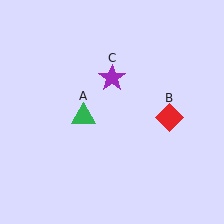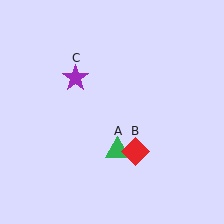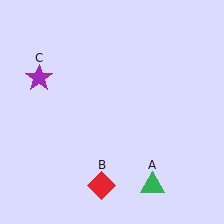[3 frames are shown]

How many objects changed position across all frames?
3 objects changed position: green triangle (object A), red diamond (object B), purple star (object C).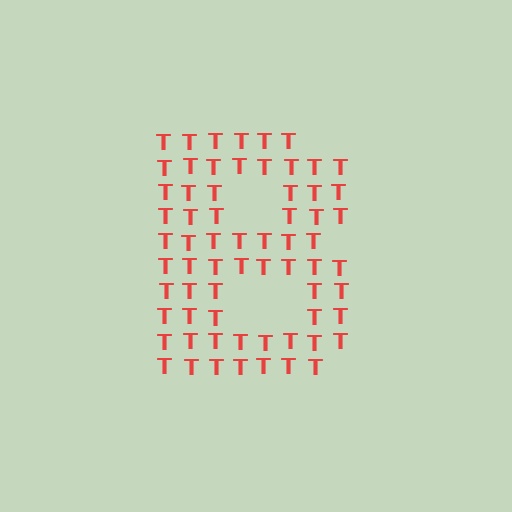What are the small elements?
The small elements are letter T's.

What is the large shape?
The large shape is the letter B.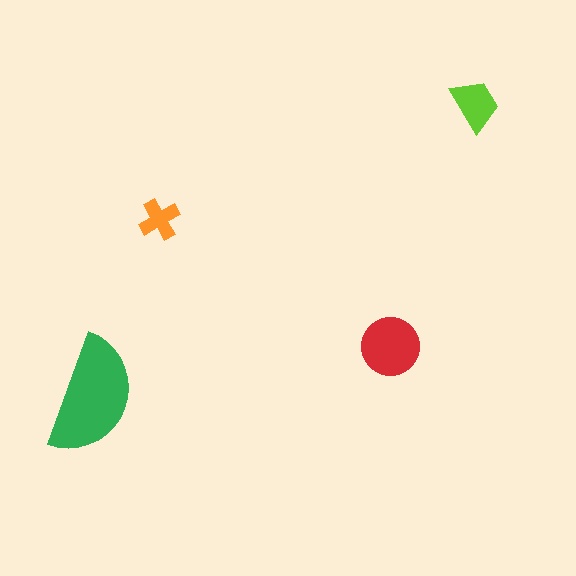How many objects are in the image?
There are 4 objects in the image.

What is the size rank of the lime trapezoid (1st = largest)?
3rd.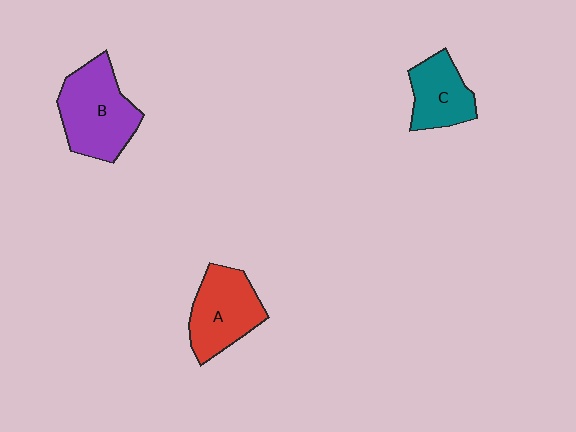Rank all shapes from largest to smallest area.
From largest to smallest: B (purple), A (red), C (teal).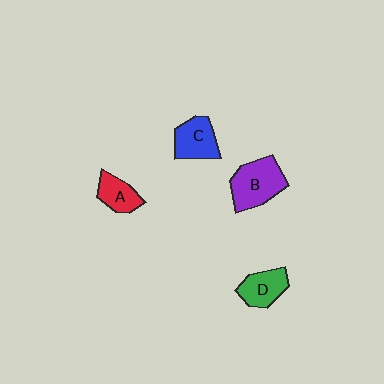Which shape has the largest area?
Shape B (purple).